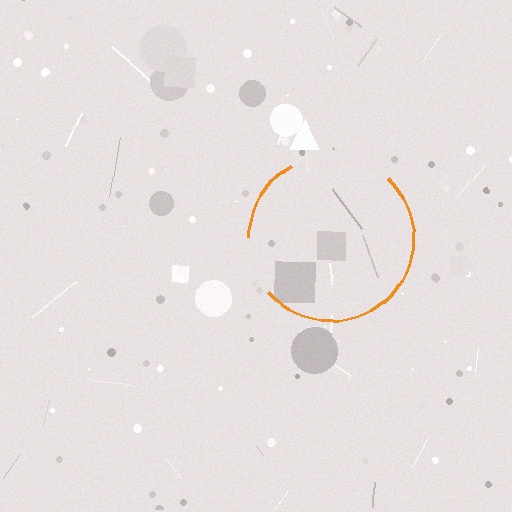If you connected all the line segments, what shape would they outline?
They would outline a circle.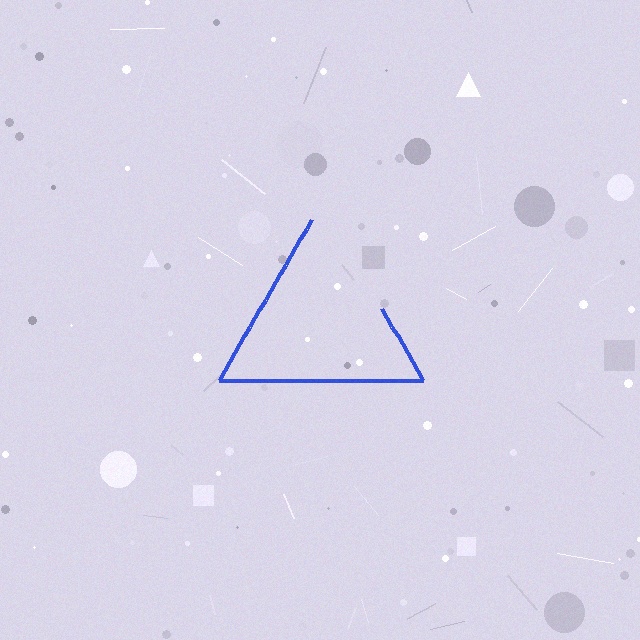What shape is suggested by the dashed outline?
The dashed outline suggests a triangle.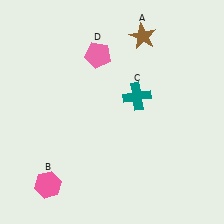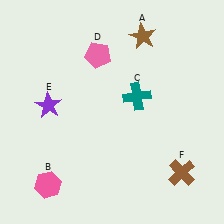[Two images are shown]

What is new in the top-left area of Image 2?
A purple star (E) was added in the top-left area of Image 2.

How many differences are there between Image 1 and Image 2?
There are 2 differences between the two images.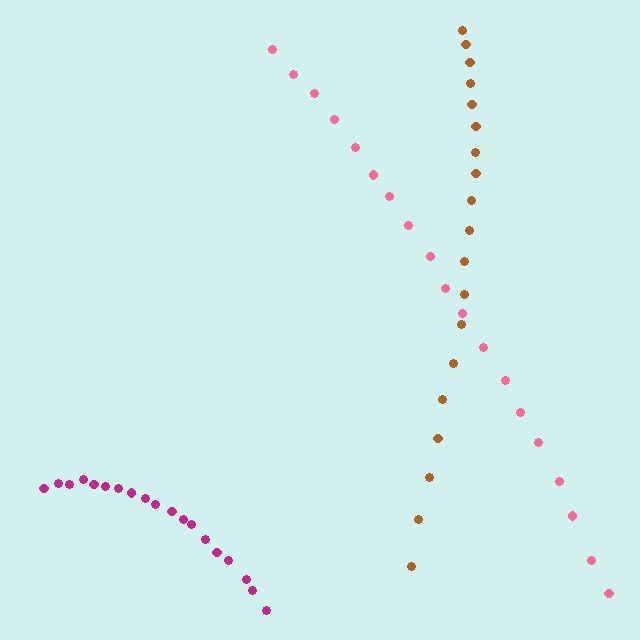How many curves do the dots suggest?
There are 3 distinct paths.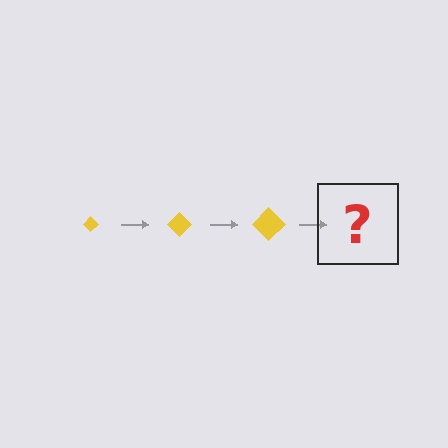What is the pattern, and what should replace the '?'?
The pattern is that the diamond gets progressively larger each step. The '?' should be a yellow diamond, larger than the previous one.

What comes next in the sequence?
The next element should be a yellow diamond, larger than the previous one.